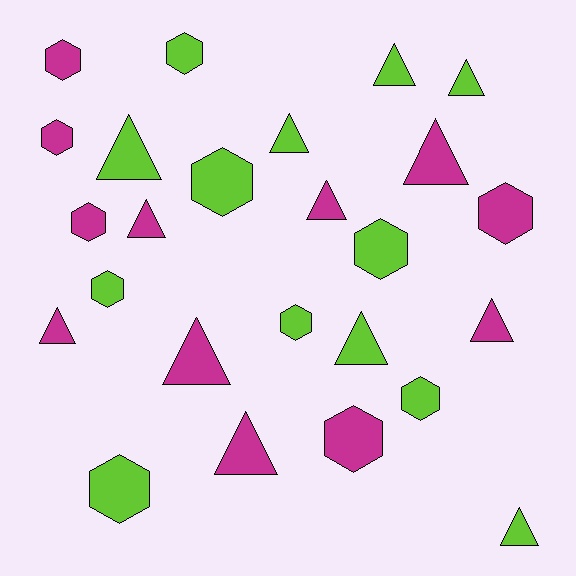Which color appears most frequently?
Lime, with 13 objects.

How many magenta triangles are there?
There are 7 magenta triangles.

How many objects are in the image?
There are 25 objects.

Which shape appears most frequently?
Triangle, with 13 objects.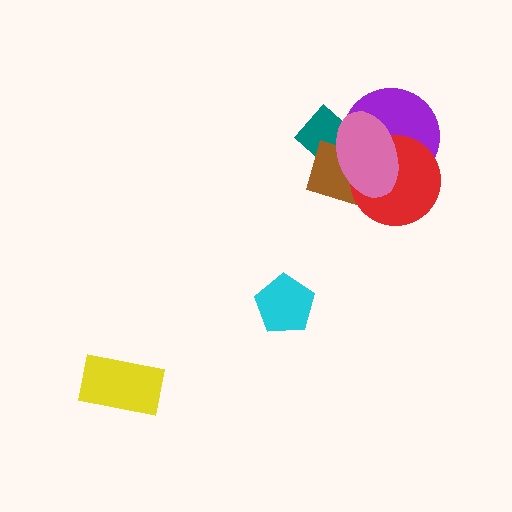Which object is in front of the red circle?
The pink ellipse is in front of the red circle.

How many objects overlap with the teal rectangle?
4 objects overlap with the teal rectangle.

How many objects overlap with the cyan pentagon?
0 objects overlap with the cyan pentagon.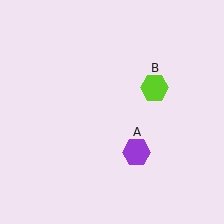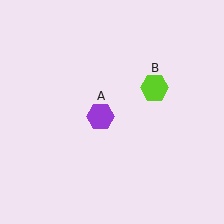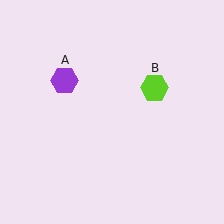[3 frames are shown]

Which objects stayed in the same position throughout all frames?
Lime hexagon (object B) remained stationary.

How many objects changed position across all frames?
1 object changed position: purple hexagon (object A).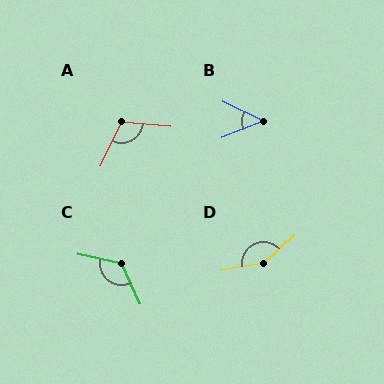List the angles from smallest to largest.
B (47°), A (111°), C (126°), D (147°).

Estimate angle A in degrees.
Approximately 111 degrees.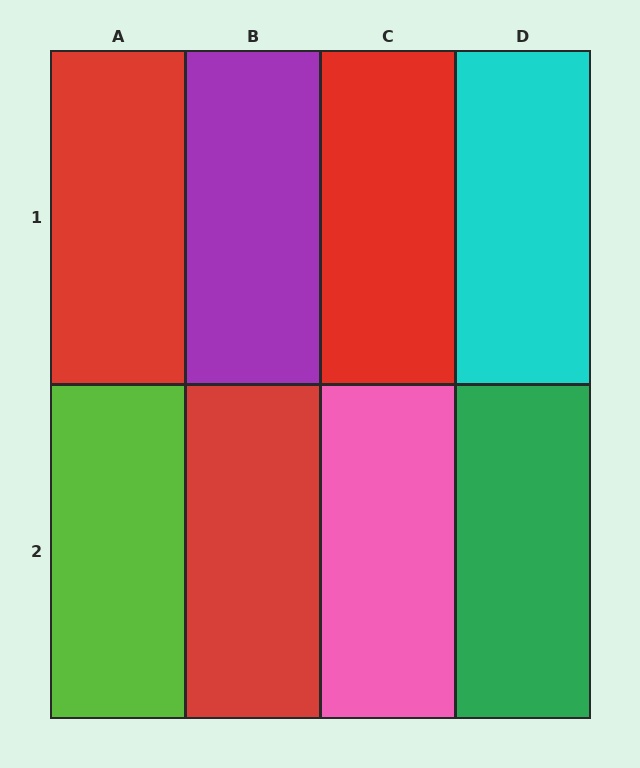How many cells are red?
3 cells are red.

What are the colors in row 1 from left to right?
Red, purple, red, cyan.